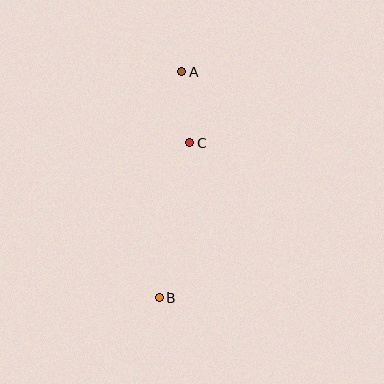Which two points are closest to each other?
Points A and C are closest to each other.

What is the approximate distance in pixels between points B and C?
The distance between B and C is approximately 158 pixels.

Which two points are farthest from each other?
Points A and B are farthest from each other.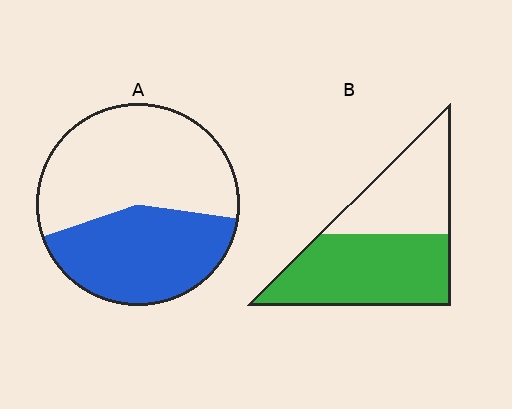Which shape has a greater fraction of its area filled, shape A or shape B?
Shape B.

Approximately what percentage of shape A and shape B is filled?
A is approximately 45% and B is approximately 60%.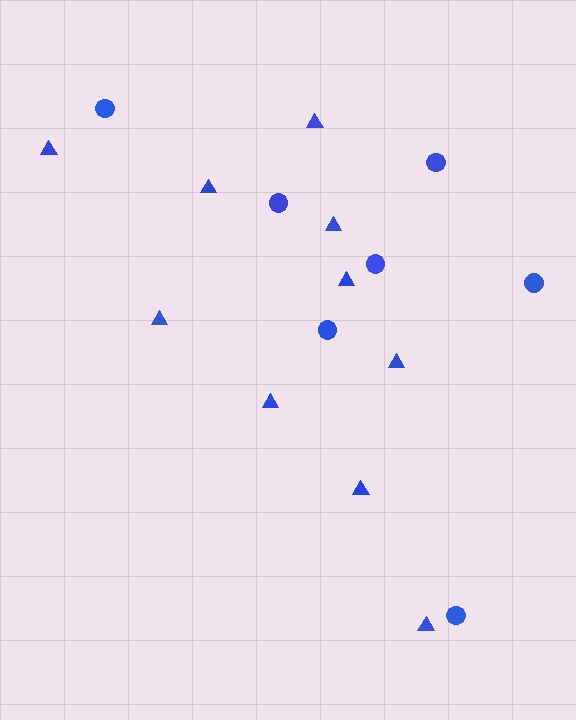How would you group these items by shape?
There are 2 groups: one group of circles (7) and one group of triangles (10).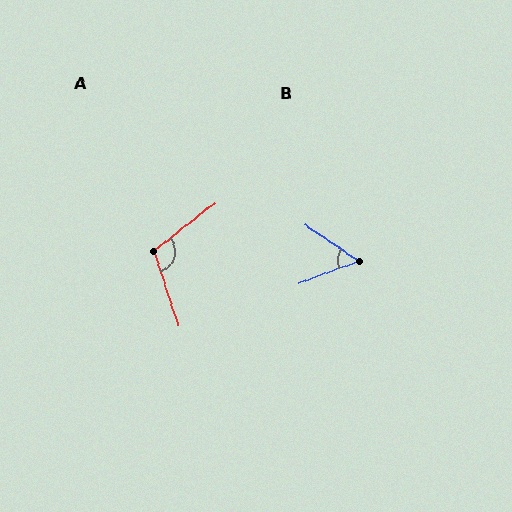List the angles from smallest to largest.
B (54°), A (110°).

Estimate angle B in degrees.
Approximately 54 degrees.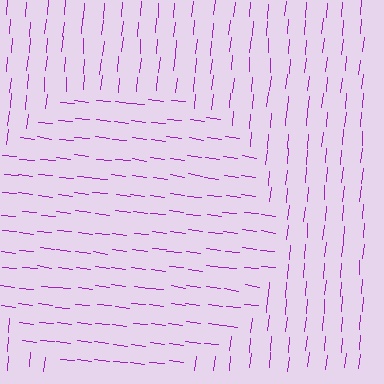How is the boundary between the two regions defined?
The boundary is defined purely by a change in line orientation (approximately 89 degrees difference). All lines are the same color and thickness.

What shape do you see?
I see a circle.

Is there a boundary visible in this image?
Yes, there is a texture boundary formed by a change in line orientation.